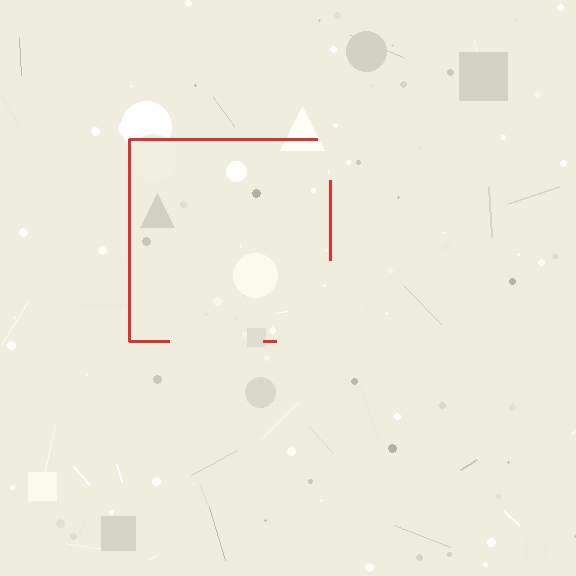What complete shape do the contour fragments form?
The contour fragments form a square.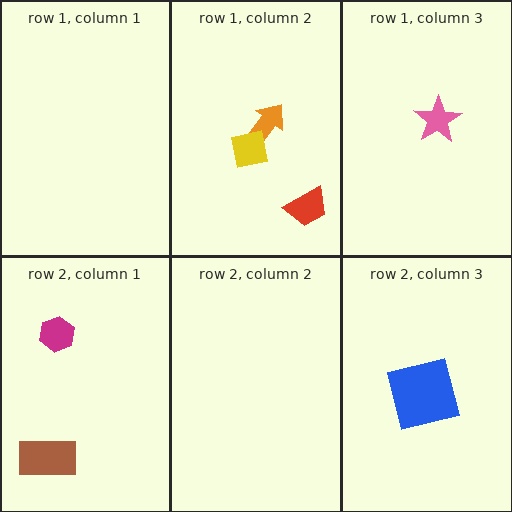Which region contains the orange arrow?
The row 1, column 2 region.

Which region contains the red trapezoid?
The row 1, column 2 region.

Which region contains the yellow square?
The row 1, column 2 region.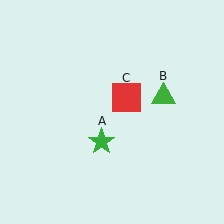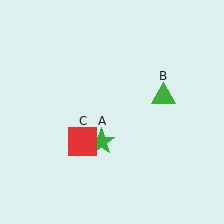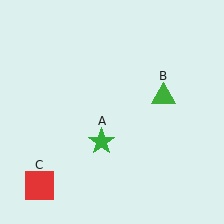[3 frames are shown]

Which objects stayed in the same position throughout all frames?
Green star (object A) and green triangle (object B) remained stationary.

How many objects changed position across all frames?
1 object changed position: red square (object C).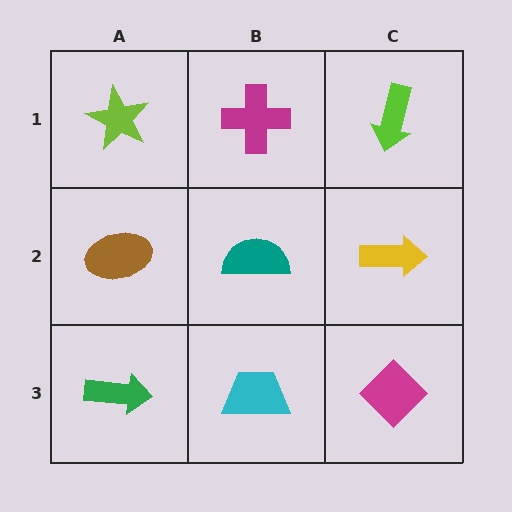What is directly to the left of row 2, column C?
A teal semicircle.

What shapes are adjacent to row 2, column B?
A magenta cross (row 1, column B), a cyan trapezoid (row 3, column B), a brown ellipse (row 2, column A), a yellow arrow (row 2, column C).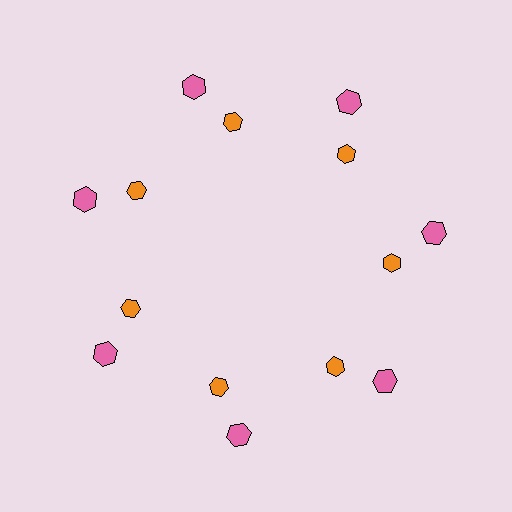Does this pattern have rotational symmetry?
Yes, this pattern has 7-fold rotational symmetry. It looks the same after rotating 51 degrees around the center.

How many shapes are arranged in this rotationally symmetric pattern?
There are 14 shapes, arranged in 7 groups of 2.